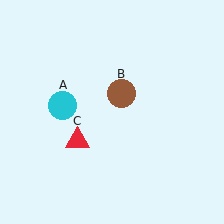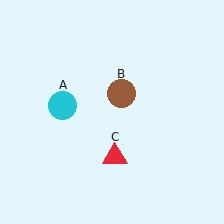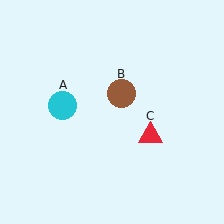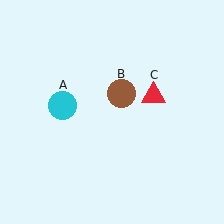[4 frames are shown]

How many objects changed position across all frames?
1 object changed position: red triangle (object C).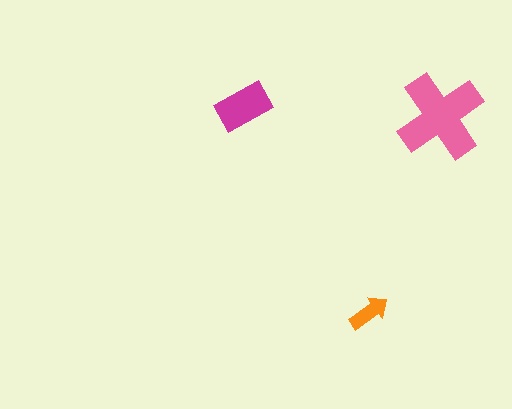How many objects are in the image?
There are 3 objects in the image.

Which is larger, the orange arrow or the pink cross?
The pink cross.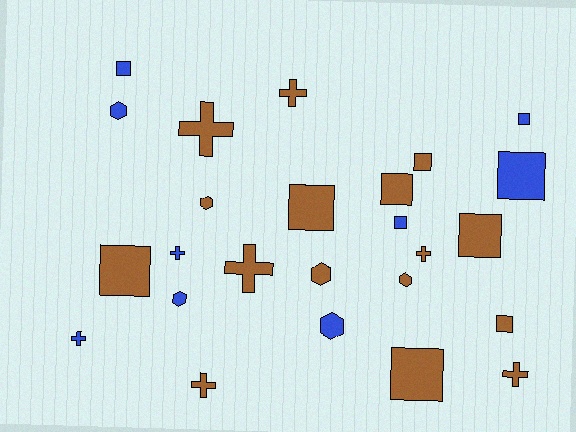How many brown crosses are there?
There are 6 brown crosses.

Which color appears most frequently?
Brown, with 16 objects.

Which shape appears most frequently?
Square, with 11 objects.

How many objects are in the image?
There are 25 objects.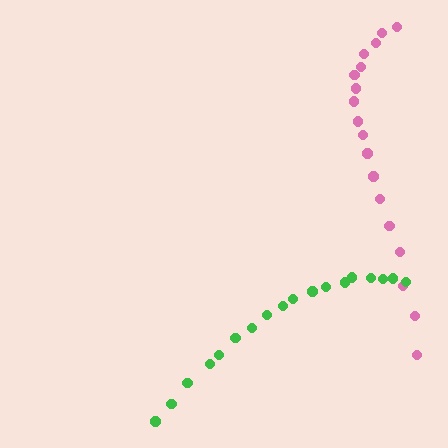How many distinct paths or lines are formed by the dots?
There are 2 distinct paths.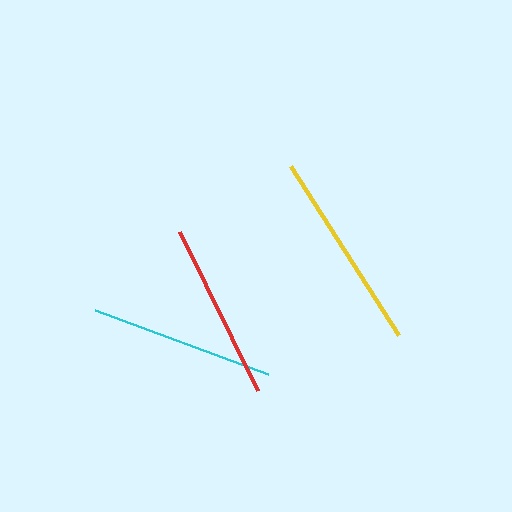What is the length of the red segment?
The red segment is approximately 178 pixels long.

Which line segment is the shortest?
The red line is the shortest at approximately 178 pixels.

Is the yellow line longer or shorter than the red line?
The yellow line is longer than the red line.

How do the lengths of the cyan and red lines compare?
The cyan and red lines are approximately the same length.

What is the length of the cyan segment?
The cyan segment is approximately 185 pixels long.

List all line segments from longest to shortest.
From longest to shortest: yellow, cyan, red.